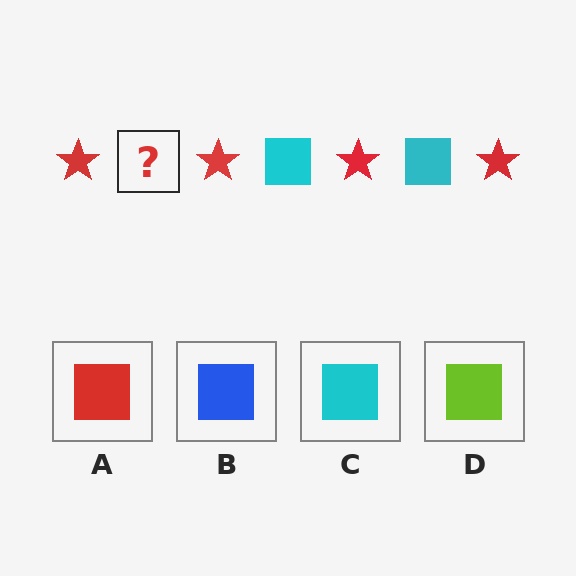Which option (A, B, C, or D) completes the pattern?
C.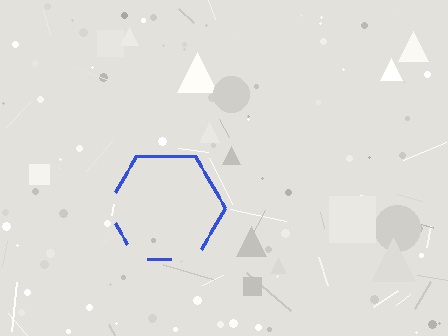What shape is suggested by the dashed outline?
The dashed outline suggests a hexagon.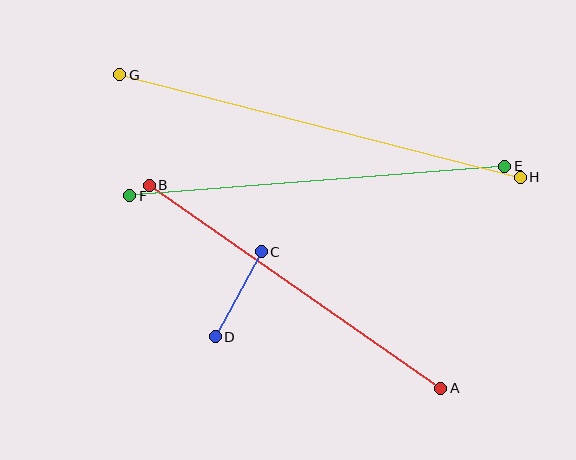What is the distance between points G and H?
The distance is approximately 413 pixels.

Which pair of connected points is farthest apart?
Points G and H are farthest apart.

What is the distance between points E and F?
The distance is approximately 376 pixels.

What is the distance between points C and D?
The distance is approximately 96 pixels.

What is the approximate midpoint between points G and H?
The midpoint is at approximately (320, 126) pixels.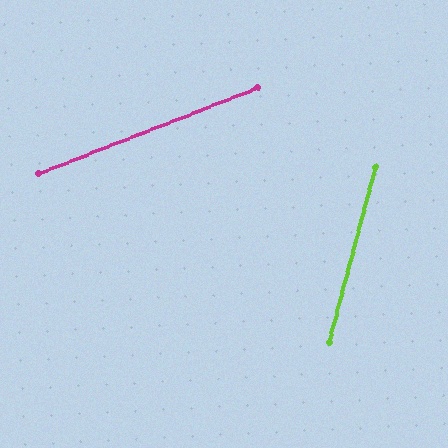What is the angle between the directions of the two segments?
Approximately 54 degrees.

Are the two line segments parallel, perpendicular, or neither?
Neither parallel nor perpendicular — they differ by about 54°.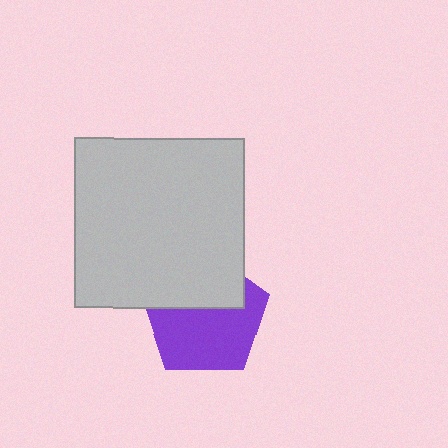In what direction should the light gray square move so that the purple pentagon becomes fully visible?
The light gray square should move up. That is the shortest direction to clear the overlap and leave the purple pentagon fully visible.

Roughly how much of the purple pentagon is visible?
About half of it is visible (roughly 60%).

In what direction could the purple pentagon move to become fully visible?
The purple pentagon could move down. That would shift it out from behind the light gray square entirely.